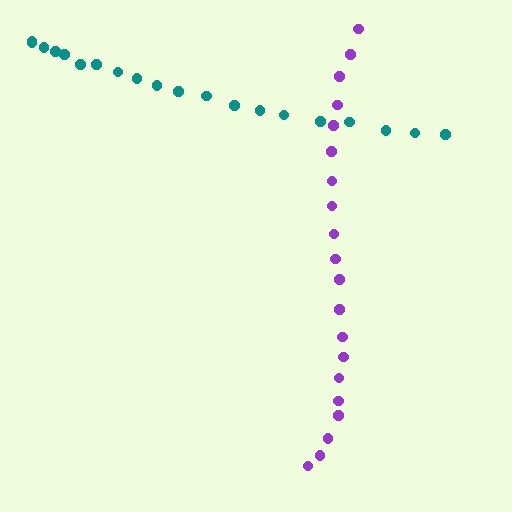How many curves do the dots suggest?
There are 2 distinct paths.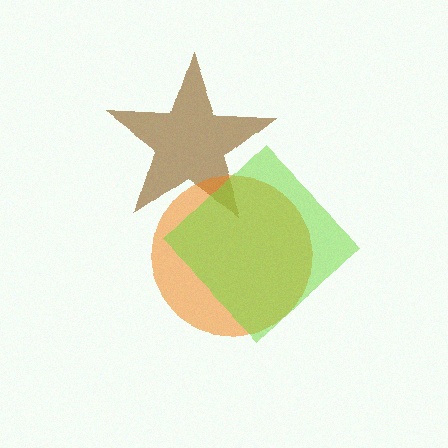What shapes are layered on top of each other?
The layered shapes are: a brown star, an orange circle, a lime diamond.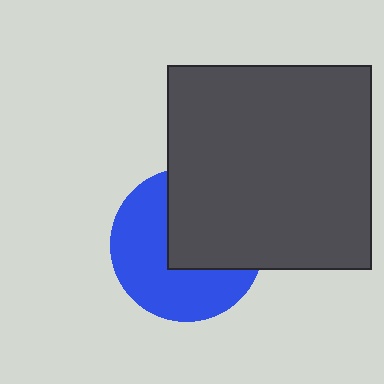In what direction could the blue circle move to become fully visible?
The blue circle could move toward the lower-left. That would shift it out from behind the dark gray square entirely.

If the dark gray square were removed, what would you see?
You would see the complete blue circle.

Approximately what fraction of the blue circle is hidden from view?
Roughly 45% of the blue circle is hidden behind the dark gray square.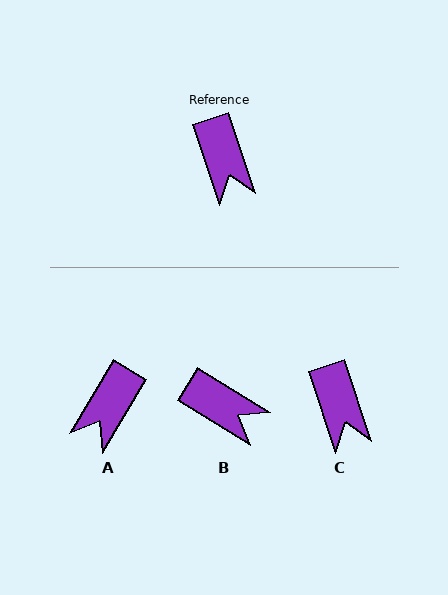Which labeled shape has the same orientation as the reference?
C.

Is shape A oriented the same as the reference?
No, it is off by about 49 degrees.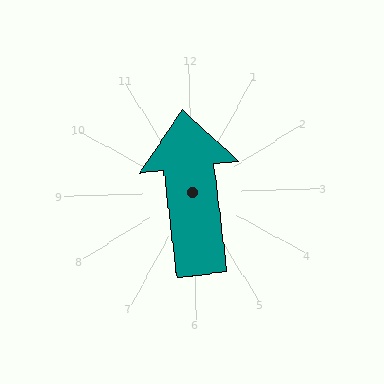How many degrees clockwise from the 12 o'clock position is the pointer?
Approximately 355 degrees.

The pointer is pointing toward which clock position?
Roughly 12 o'clock.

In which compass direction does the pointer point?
North.